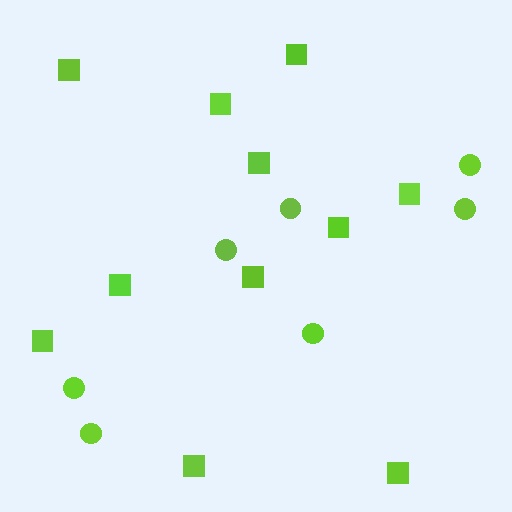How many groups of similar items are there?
There are 2 groups: one group of squares (11) and one group of circles (7).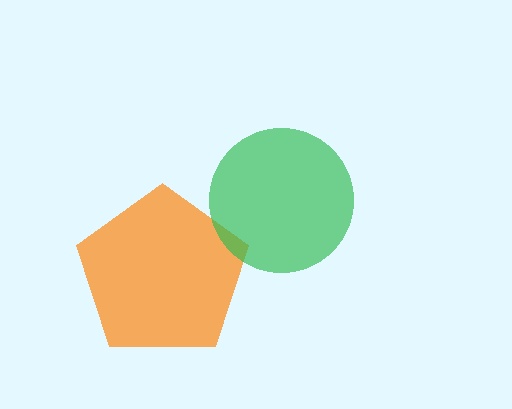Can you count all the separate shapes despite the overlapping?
Yes, there are 2 separate shapes.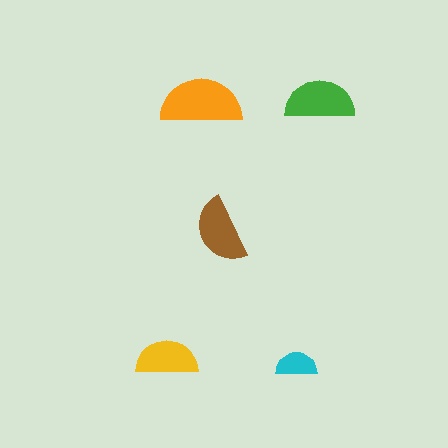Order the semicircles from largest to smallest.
the orange one, the green one, the brown one, the yellow one, the cyan one.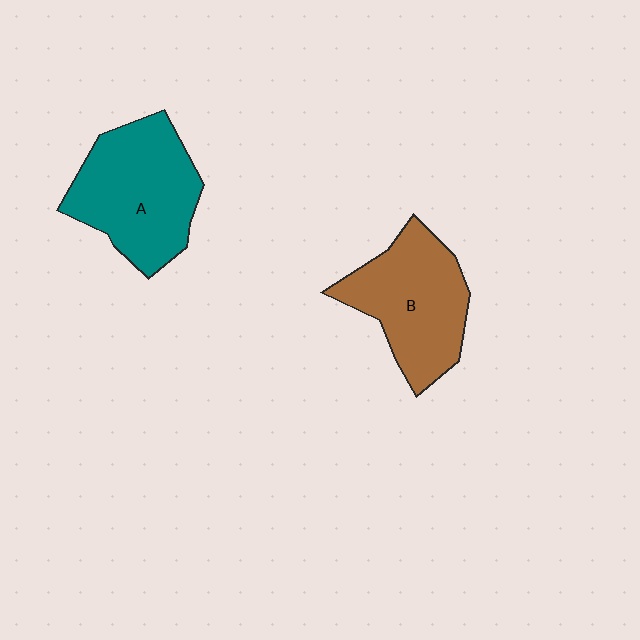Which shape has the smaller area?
Shape B (brown).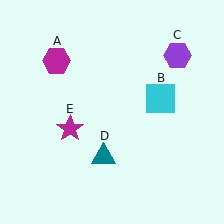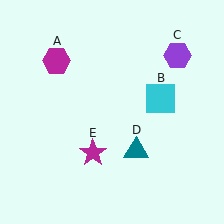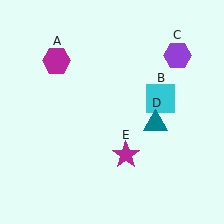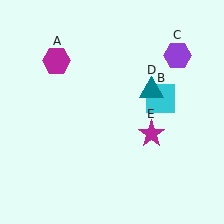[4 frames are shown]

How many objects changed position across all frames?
2 objects changed position: teal triangle (object D), magenta star (object E).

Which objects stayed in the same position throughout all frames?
Magenta hexagon (object A) and cyan square (object B) and purple hexagon (object C) remained stationary.